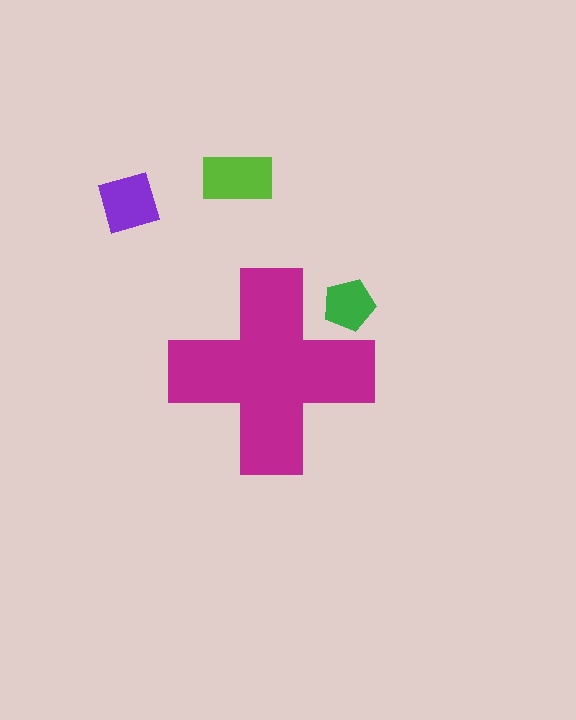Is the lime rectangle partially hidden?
No, the lime rectangle is fully visible.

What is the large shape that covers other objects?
A magenta cross.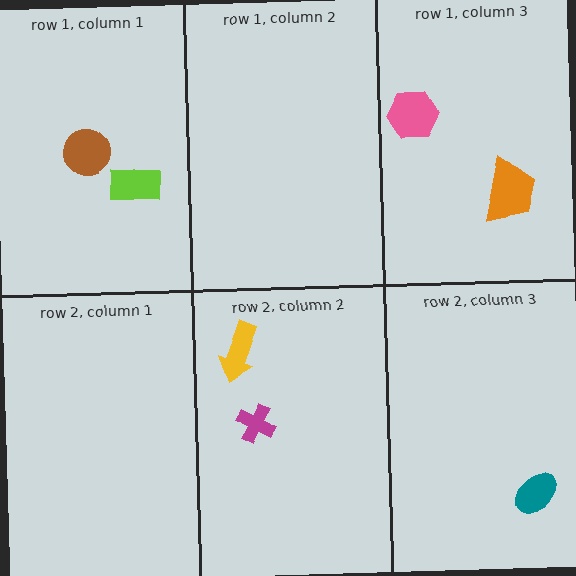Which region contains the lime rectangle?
The row 1, column 1 region.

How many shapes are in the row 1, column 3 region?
2.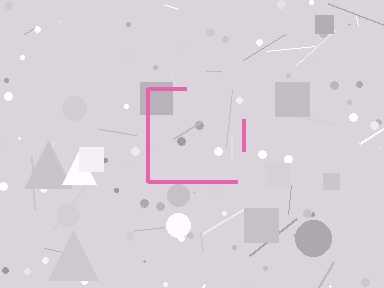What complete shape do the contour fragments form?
The contour fragments form a square.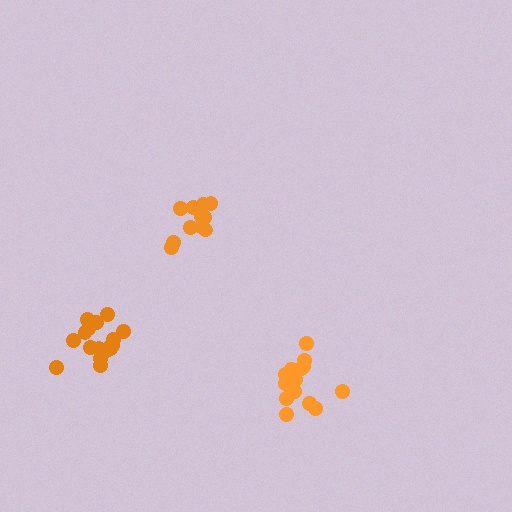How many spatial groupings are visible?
There are 3 spatial groupings.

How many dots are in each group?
Group 1: 15 dots, Group 2: 11 dots, Group 3: 17 dots (43 total).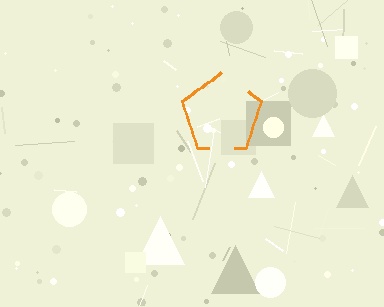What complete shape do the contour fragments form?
The contour fragments form a pentagon.